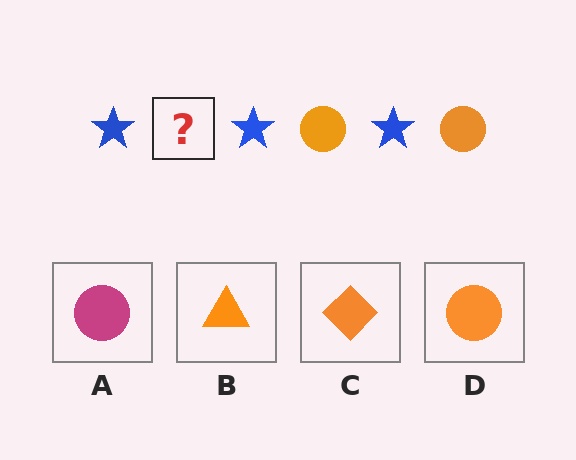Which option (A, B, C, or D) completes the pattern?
D.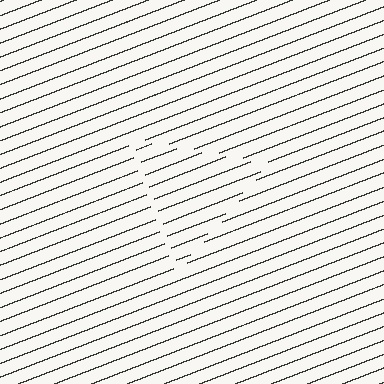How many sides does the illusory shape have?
3 sides — the line-ends trace a triangle.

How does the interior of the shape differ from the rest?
The interior of the shape contains the same grating, shifted by half a period — the contour is defined by the phase discontinuity where line-ends from the inner and outer gratings abut.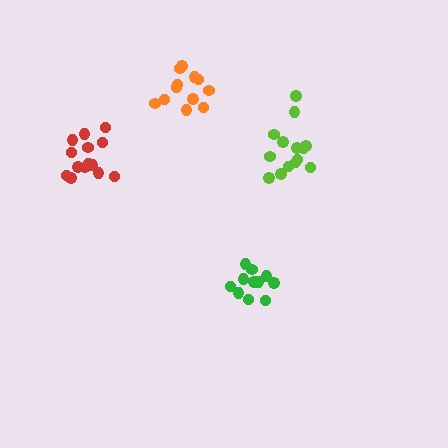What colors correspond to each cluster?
The clusters are colored: green, lime, red, orange.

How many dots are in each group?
Group 1: 11 dots, Group 2: 14 dots, Group 3: 14 dots, Group 4: 12 dots (51 total).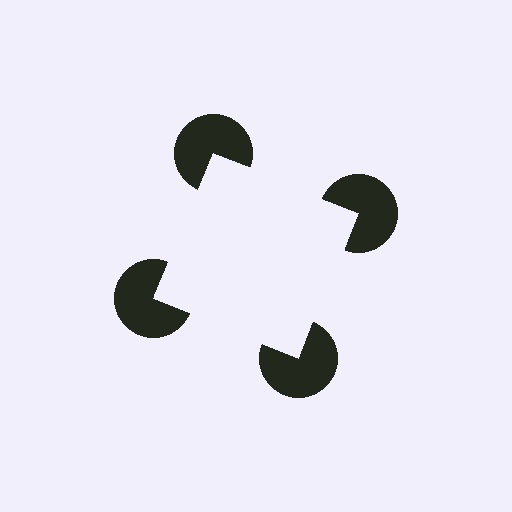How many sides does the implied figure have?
4 sides.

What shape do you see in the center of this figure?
An illusory square — its edges are inferred from the aligned wedge cuts in the pac-man discs, not physically drawn.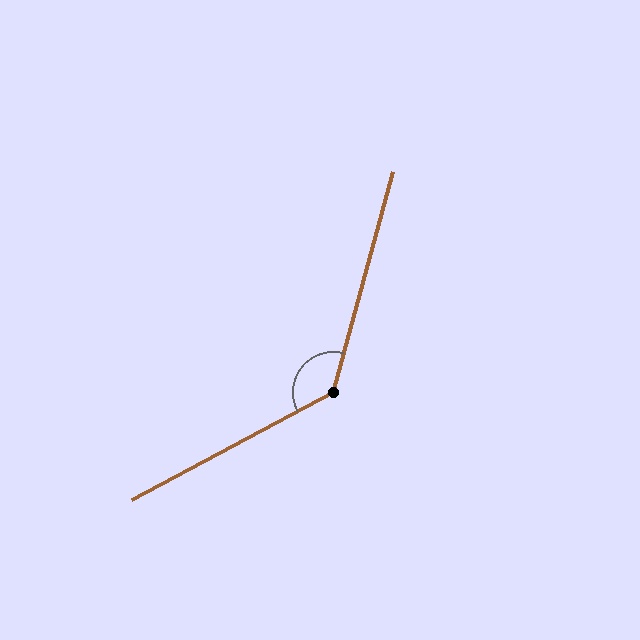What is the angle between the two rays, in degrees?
Approximately 133 degrees.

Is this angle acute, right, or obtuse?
It is obtuse.